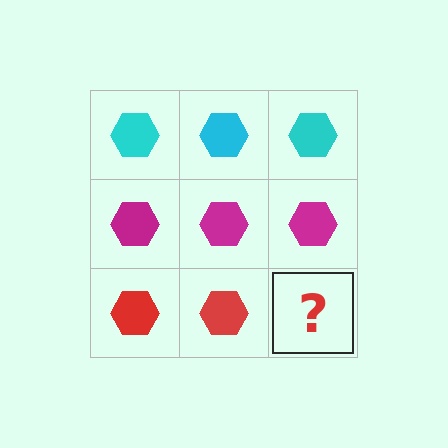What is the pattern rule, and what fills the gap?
The rule is that each row has a consistent color. The gap should be filled with a red hexagon.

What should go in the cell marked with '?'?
The missing cell should contain a red hexagon.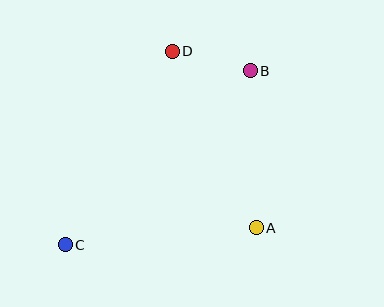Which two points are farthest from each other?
Points B and C are farthest from each other.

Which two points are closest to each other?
Points B and D are closest to each other.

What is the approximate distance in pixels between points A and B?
The distance between A and B is approximately 157 pixels.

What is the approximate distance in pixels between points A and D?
The distance between A and D is approximately 196 pixels.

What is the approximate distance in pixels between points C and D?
The distance between C and D is approximately 221 pixels.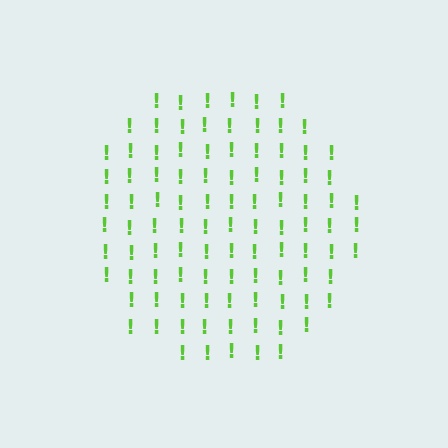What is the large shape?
The large shape is a circle.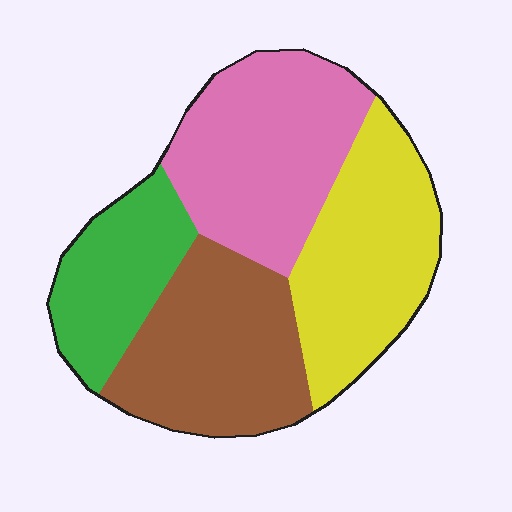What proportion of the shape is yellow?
Yellow takes up about one quarter (1/4) of the shape.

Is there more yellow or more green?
Yellow.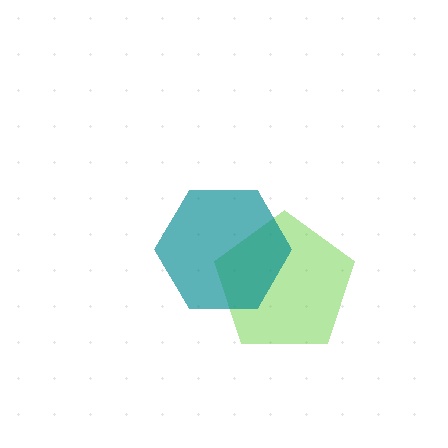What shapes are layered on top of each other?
The layered shapes are: a lime pentagon, a teal hexagon.